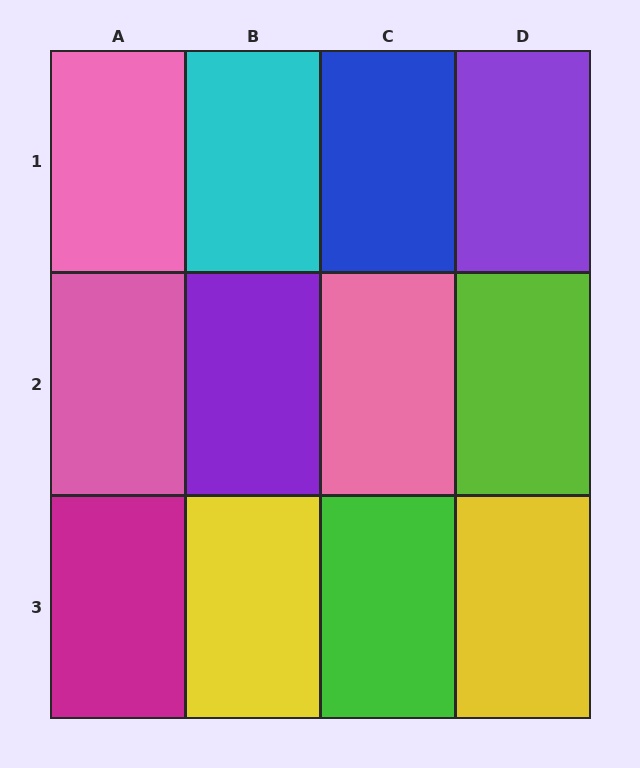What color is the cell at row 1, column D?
Purple.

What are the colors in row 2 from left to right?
Pink, purple, pink, lime.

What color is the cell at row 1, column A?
Pink.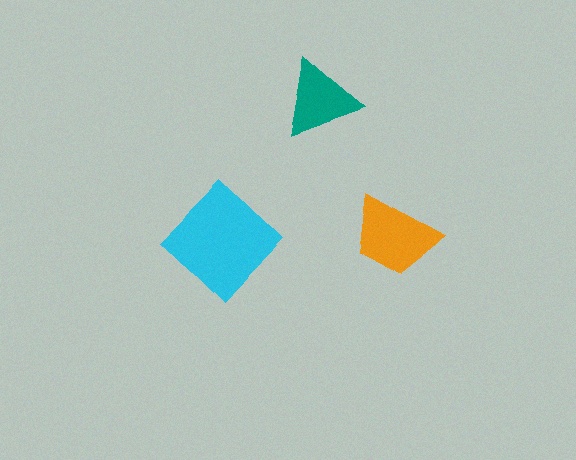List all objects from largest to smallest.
The cyan diamond, the orange trapezoid, the teal triangle.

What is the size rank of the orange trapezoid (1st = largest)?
2nd.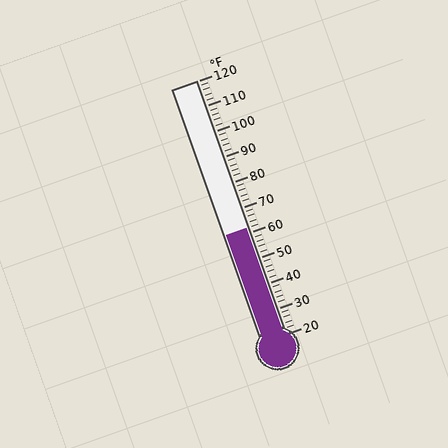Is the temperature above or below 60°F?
The temperature is above 60°F.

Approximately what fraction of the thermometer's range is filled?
The thermometer is filled to approximately 40% of its range.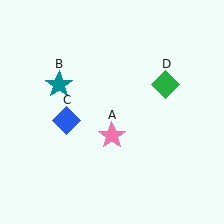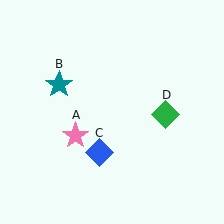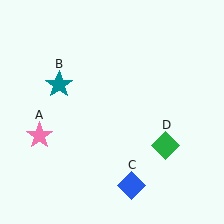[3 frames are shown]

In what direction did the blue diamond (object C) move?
The blue diamond (object C) moved down and to the right.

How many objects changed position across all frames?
3 objects changed position: pink star (object A), blue diamond (object C), green diamond (object D).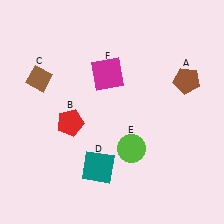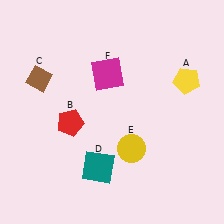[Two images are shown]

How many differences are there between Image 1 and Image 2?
There are 2 differences between the two images.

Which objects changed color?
A changed from brown to yellow. E changed from lime to yellow.